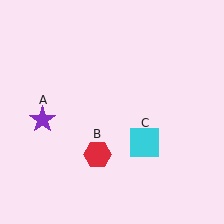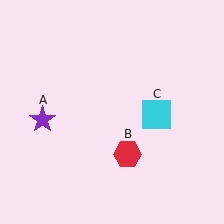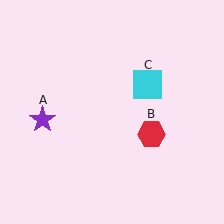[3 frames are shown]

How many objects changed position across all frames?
2 objects changed position: red hexagon (object B), cyan square (object C).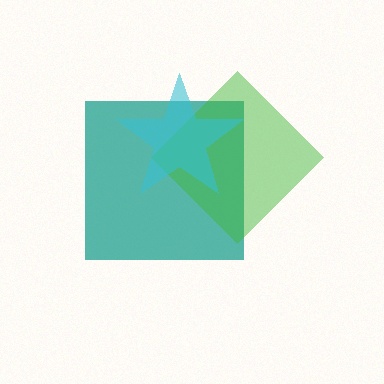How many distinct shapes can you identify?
There are 3 distinct shapes: a teal square, a green diamond, a cyan star.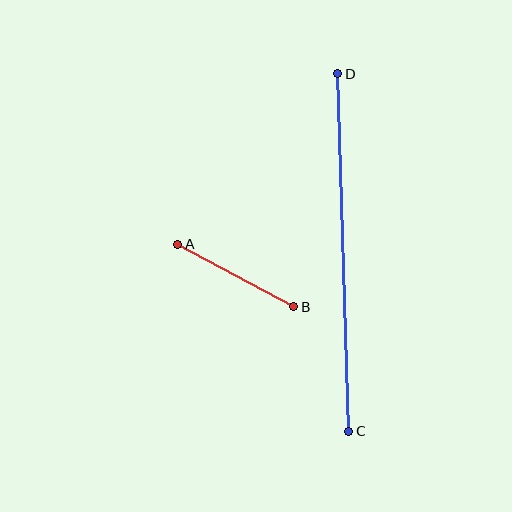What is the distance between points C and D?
The distance is approximately 358 pixels.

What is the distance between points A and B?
The distance is approximately 132 pixels.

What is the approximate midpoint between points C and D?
The midpoint is at approximately (343, 253) pixels.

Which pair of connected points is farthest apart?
Points C and D are farthest apart.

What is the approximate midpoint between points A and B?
The midpoint is at approximately (236, 276) pixels.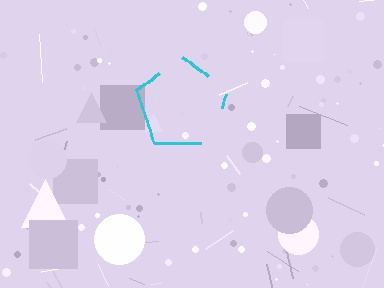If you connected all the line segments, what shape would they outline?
They would outline a pentagon.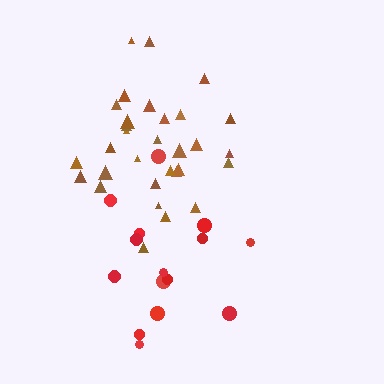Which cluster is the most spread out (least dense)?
Red.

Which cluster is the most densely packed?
Brown.